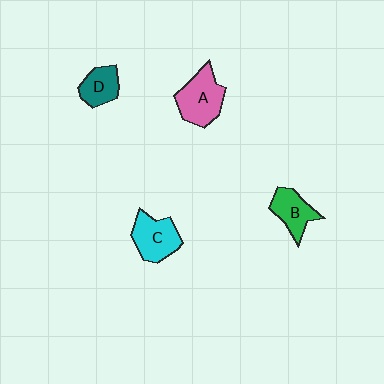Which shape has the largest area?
Shape A (pink).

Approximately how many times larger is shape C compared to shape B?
Approximately 1.2 times.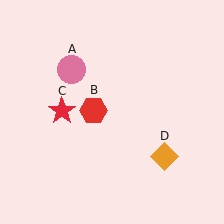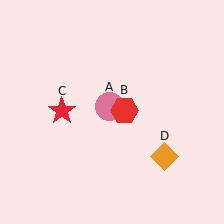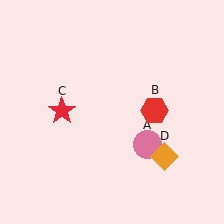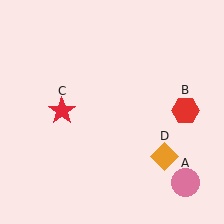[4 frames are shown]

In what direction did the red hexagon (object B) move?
The red hexagon (object B) moved right.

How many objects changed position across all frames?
2 objects changed position: pink circle (object A), red hexagon (object B).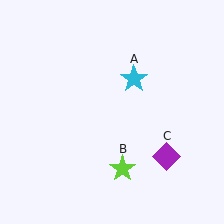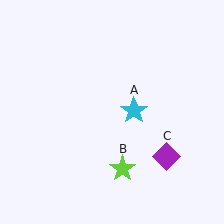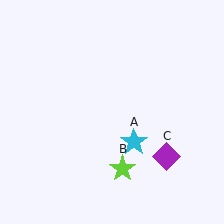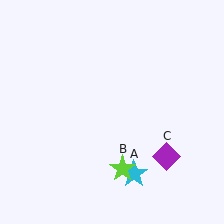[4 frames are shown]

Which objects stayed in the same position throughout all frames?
Lime star (object B) and purple diamond (object C) remained stationary.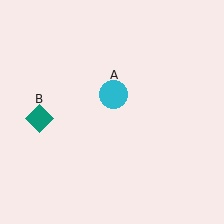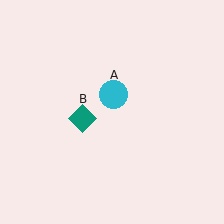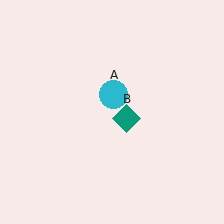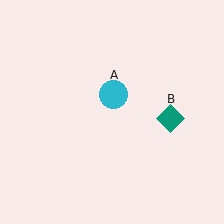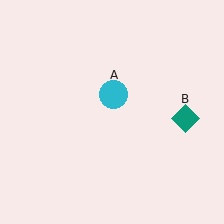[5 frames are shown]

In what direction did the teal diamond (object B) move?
The teal diamond (object B) moved right.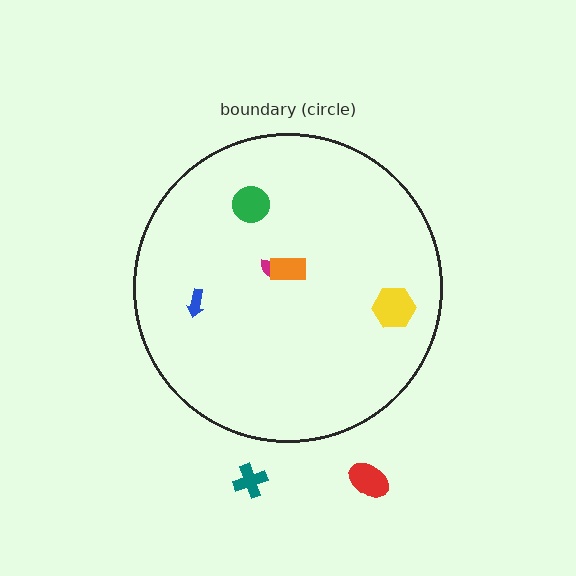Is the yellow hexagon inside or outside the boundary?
Inside.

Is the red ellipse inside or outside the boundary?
Outside.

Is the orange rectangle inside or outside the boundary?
Inside.